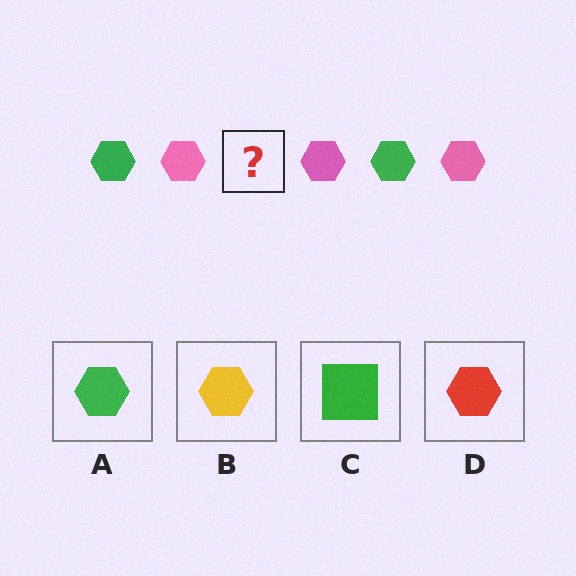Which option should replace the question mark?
Option A.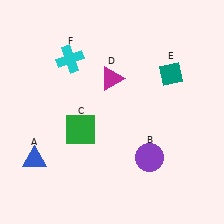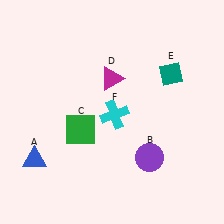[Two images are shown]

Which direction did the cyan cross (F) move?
The cyan cross (F) moved down.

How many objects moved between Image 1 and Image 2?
1 object moved between the two images.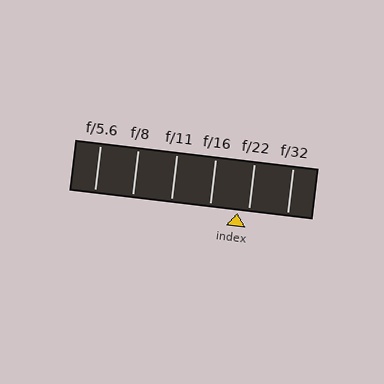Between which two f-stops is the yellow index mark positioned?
The index mark is between f/16 and f/22.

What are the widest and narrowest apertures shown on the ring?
The widest aperture shown is f/5.6 and the narrowest is f/32.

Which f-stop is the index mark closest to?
The index mark is closest to f/22.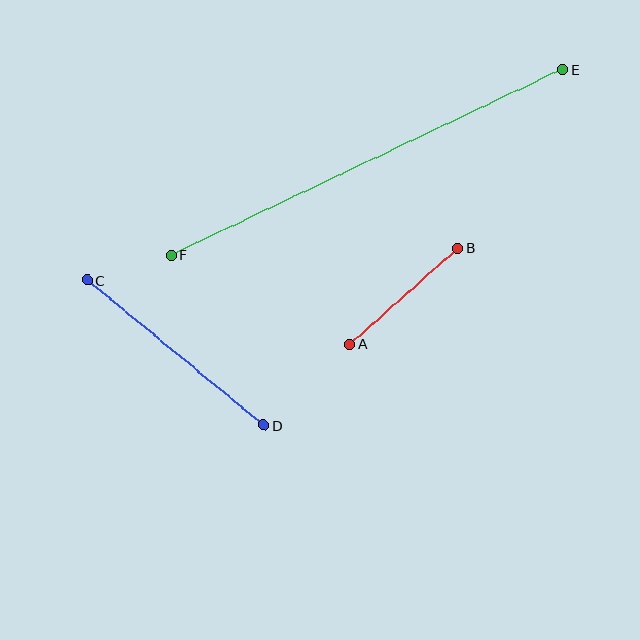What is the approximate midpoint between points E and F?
The midpoint is at approximately (367, 162) pixels.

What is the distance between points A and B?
The distance is approximately 144 pixels.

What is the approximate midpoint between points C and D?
The midpoint is at approximately (176, 353) pixels.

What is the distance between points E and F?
The distance is approximately 434 pixels.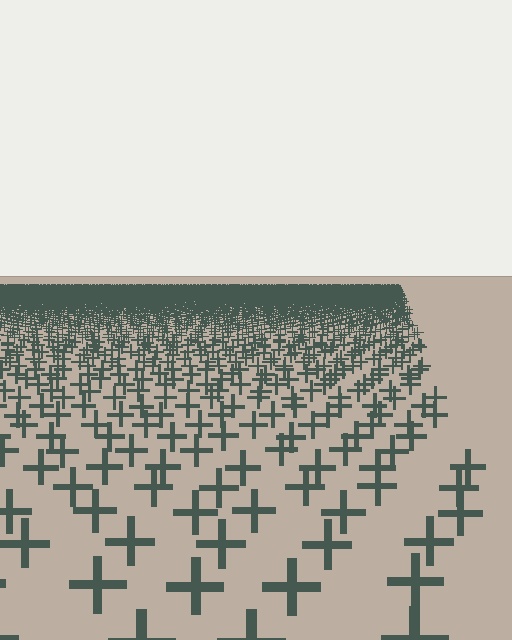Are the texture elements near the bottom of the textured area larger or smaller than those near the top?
Larger. Near the bottom, elements are closer to the viewer and appear at a bigger on-screen size.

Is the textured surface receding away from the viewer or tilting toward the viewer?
The surface is receding away from the viewer. Texture elements get smaller and denser toward the top.